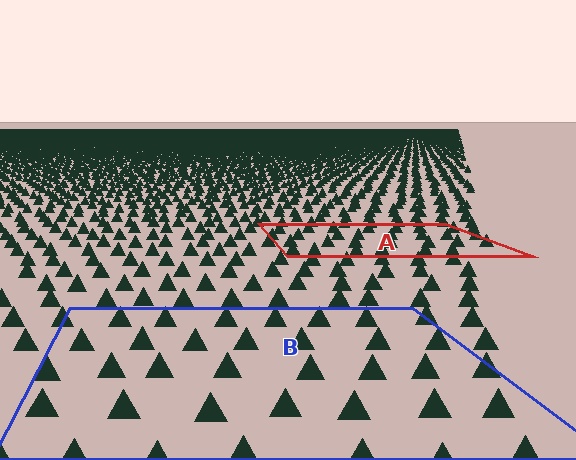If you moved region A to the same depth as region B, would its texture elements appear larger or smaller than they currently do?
They would appear larger. At a closer depth, the same texture elements are projected at a bigger on-screen size.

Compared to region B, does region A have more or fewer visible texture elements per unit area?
Region A has more texture elements per unit area — they are packed more densely because it is farther away.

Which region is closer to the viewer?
Region B is closer. The texture elements there are larger and more spread out.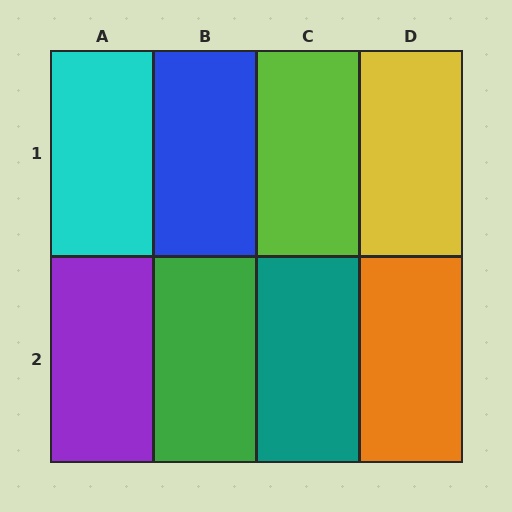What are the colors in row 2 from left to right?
Purple, green, teal, orange.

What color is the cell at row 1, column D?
Yellow.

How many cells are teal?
1 cell is teal.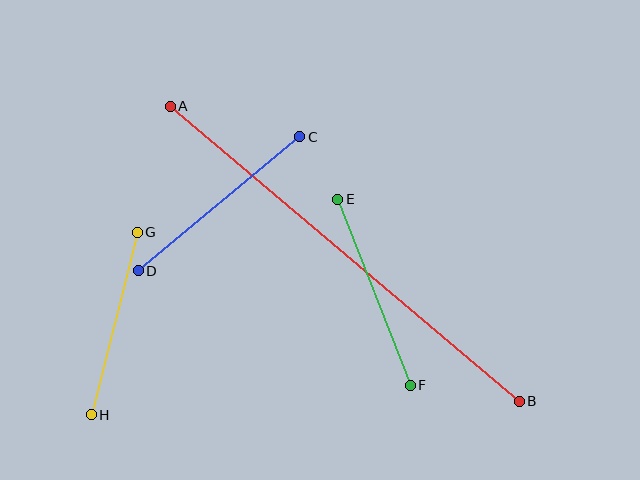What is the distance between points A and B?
The distance is approximately 457 pixels.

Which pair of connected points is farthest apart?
Points A and B are farthest apart.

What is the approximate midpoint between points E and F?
The midpoint is at approximately (374, 292) pixels.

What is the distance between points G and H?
The distance is approximately 188 pixels.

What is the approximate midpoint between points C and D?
The midpoint is at approximately (219, 204) pixels.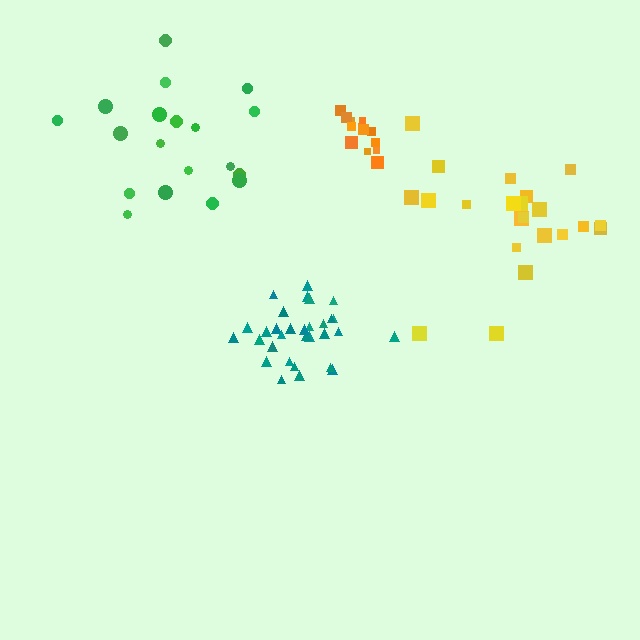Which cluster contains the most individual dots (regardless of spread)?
Teal (31).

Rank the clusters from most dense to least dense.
orange, teal, green, yellow.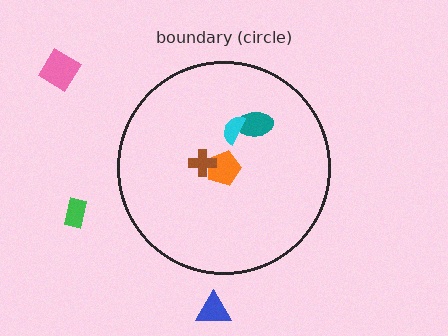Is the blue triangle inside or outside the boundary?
Outside.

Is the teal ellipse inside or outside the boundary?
Inside.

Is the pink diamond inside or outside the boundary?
Outside.